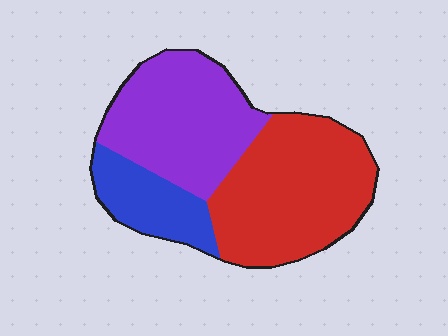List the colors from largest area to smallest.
From largest to smallest: red, purple, blue.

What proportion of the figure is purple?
Purple takes up about three eighths (3/8) of the figure.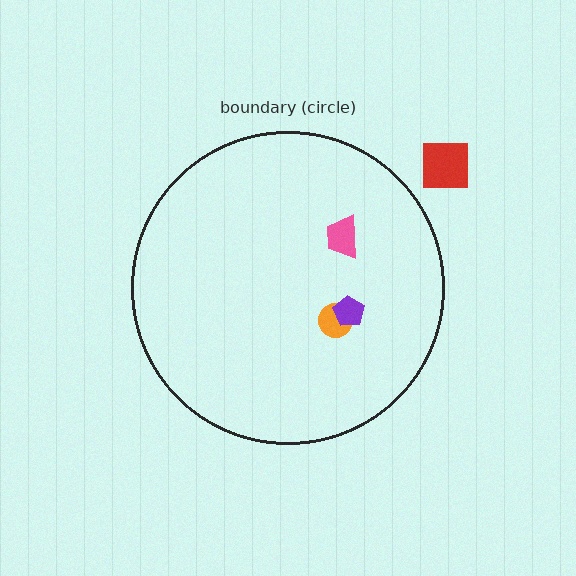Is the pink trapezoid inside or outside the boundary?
Inside.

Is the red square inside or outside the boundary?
Outside.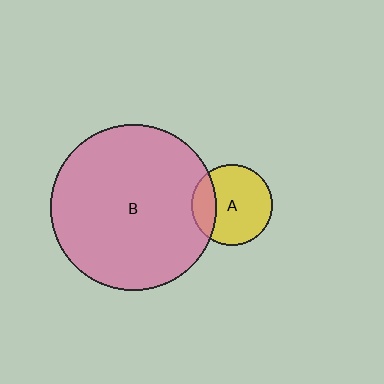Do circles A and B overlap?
Yes.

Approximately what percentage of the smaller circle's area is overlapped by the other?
Approximately 25%.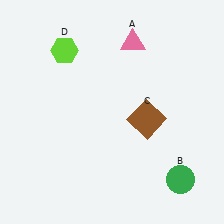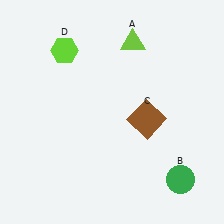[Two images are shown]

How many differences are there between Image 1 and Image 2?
There is 1 difference between the two images.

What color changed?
The triangle (A) changed from pink in Image 1 to lime in Image 2.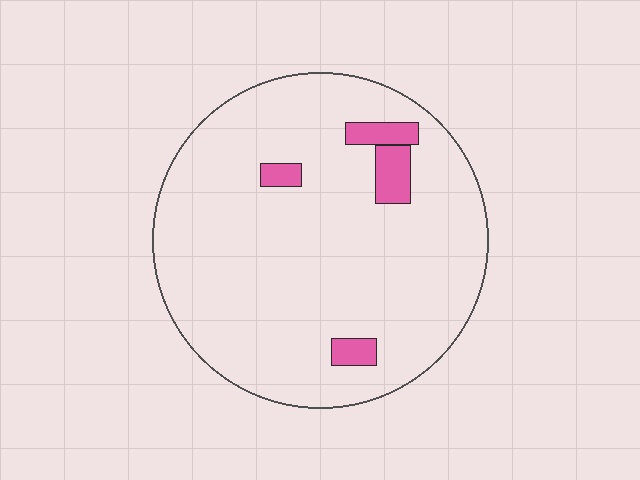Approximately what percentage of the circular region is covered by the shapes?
Approximately 5%.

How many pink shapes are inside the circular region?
4.